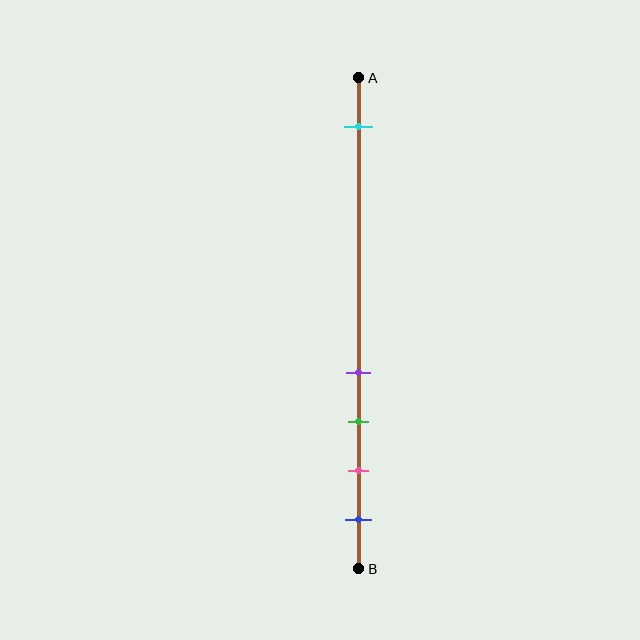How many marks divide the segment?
There are 5 marks dividing the segment.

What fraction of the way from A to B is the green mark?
The green mark is approximately 70% (0.7) of the way from A to B.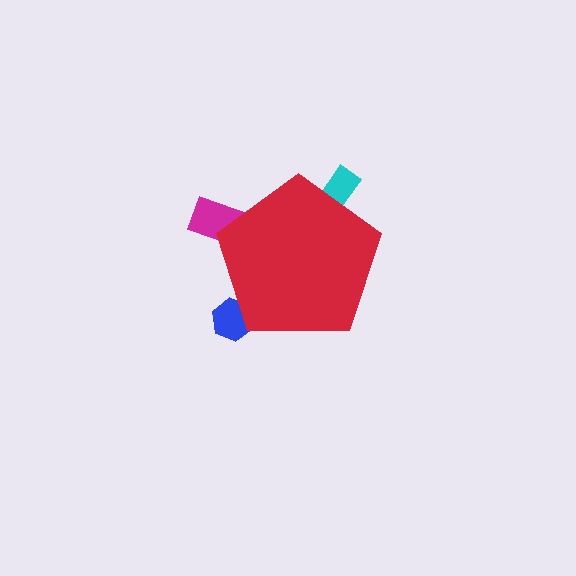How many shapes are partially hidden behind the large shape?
3 shapes are partially hidden.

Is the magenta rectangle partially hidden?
Yes, the magenta rectangle is partially hidden behind the red pentagon.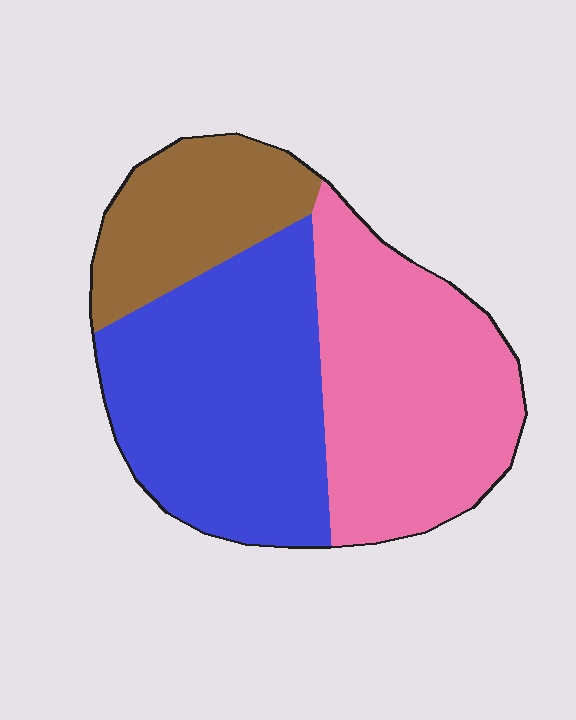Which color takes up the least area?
Brown, at roughly 20%.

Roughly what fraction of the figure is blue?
Blue covers about 40% of the figure.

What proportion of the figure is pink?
Pink takes up about three eighths (3/8) of the figure.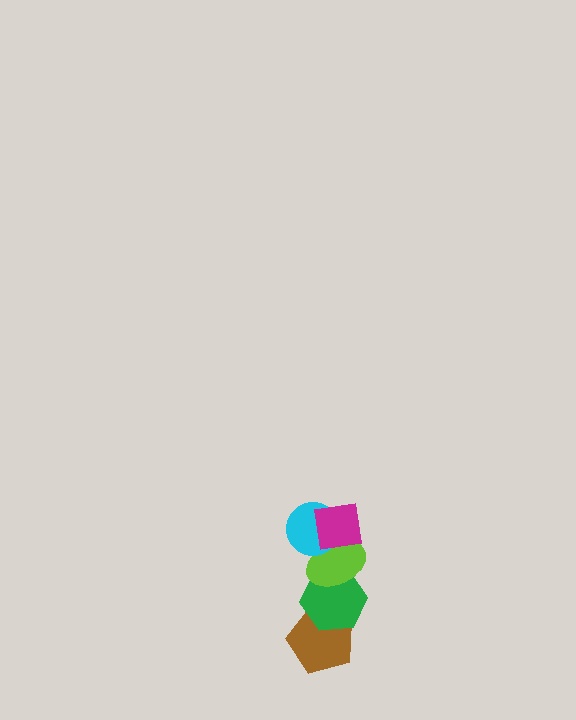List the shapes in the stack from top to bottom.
From top to bottom: the magenta square, the cyan circle, the lime ellipse, the green hexagon, the brown pentagon.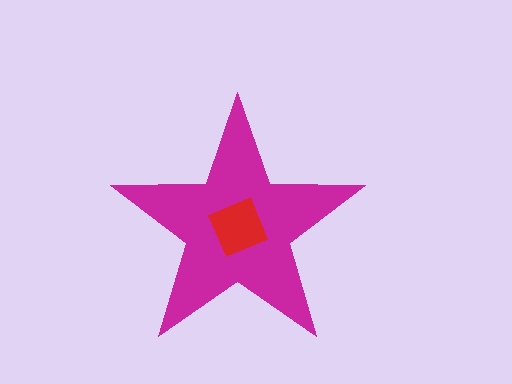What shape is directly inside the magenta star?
The red diamond.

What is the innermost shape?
The red diamond.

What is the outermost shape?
The magenta star.